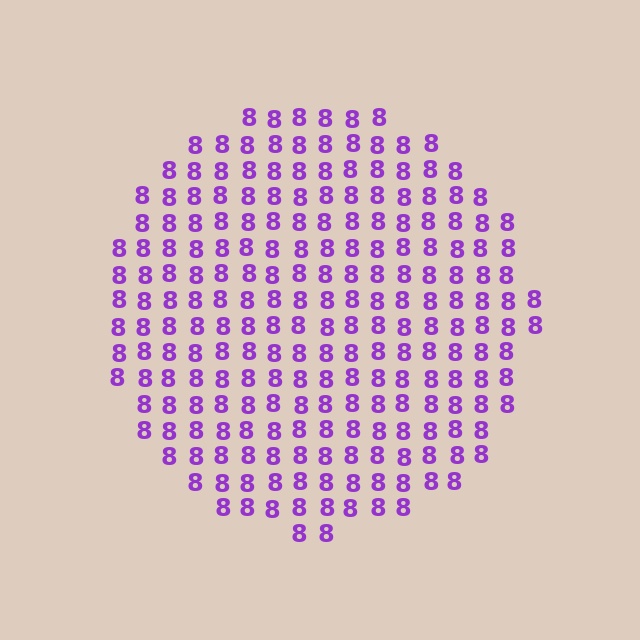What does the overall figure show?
The overall figure shows a circle.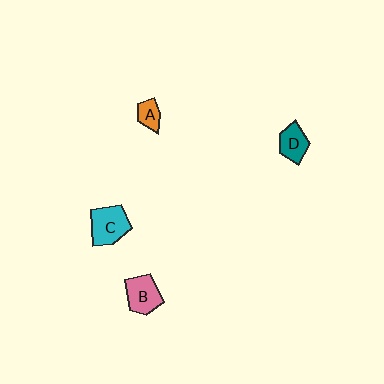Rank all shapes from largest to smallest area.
From largest to smallest: C (cyan), B (pink), D (teal), A (orange).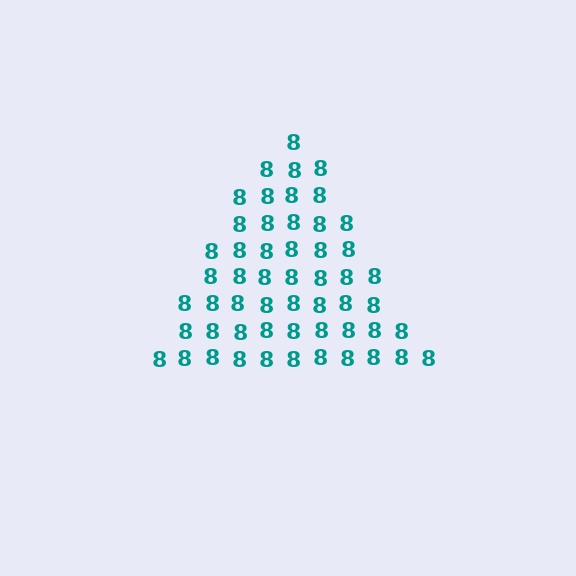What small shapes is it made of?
It is made of small digit 8's.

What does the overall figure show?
The overall figure shows a triangle.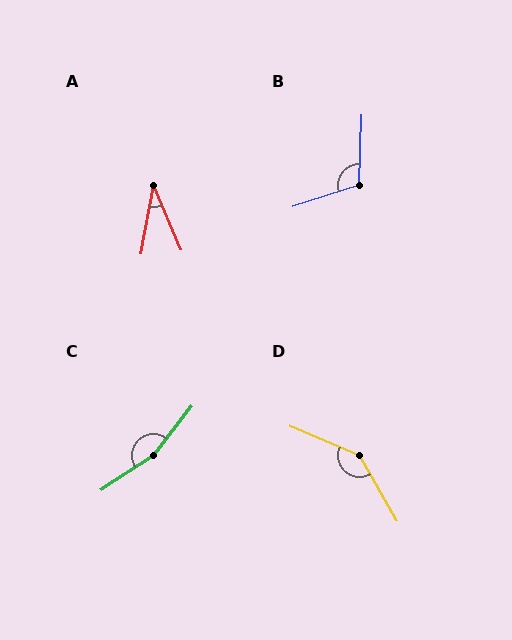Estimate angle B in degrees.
Approximately 109 degrees.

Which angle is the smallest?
A, at approximately 33 degrees.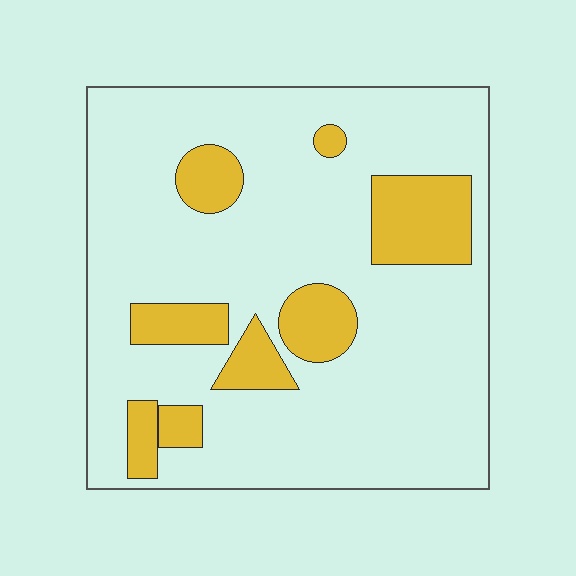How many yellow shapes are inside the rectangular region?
8.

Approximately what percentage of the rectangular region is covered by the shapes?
Approximately 20%.